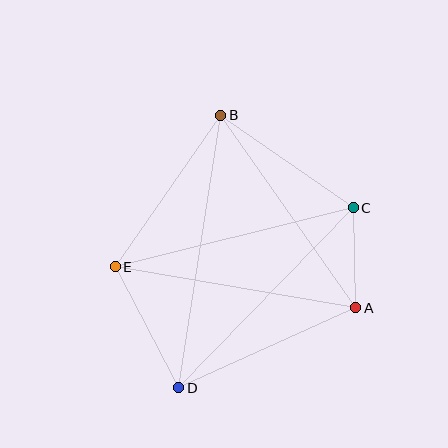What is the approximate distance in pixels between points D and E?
The distance between D and E is approximately 137 pixels.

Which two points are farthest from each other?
Points B and D are farthest from each other.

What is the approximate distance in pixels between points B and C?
The distance between B and C is approximately 161 pixels.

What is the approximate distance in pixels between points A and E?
The distance between A and E is approximately 244 pixels.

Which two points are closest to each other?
Points A and C are closest to each other.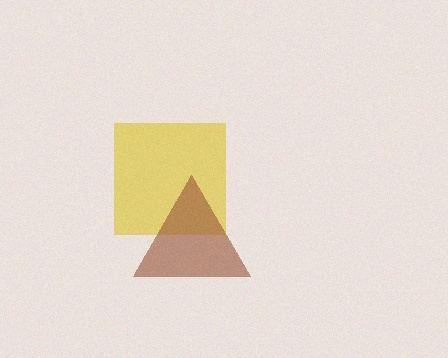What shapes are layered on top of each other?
The layered shapes are: a yellow square, a brown triangle.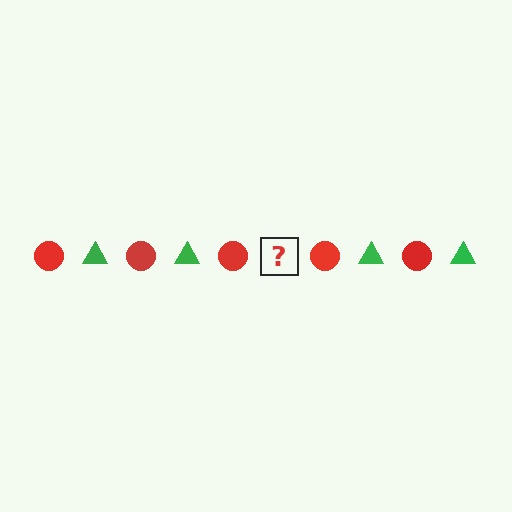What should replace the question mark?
The question mark should be replaced with a green triangle.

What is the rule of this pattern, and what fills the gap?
The rule is that the pattern alternates between red circle and green triangle. The gap should be filled with a green triangle.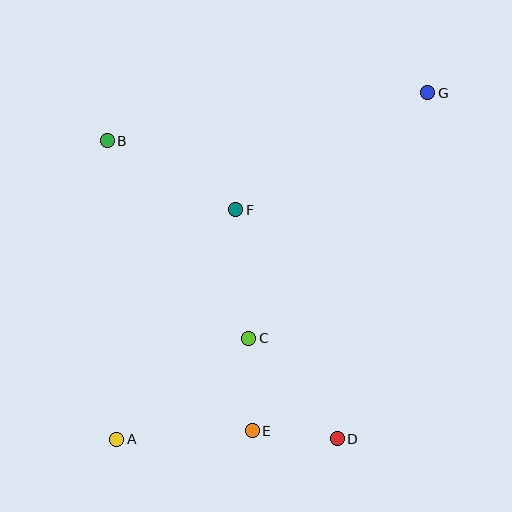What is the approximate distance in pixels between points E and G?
The distance between E and G is approximately 381 pixels.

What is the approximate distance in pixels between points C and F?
The distance between C and F is approximately 129 pixels.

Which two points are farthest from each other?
Points A and G are farthest from each other.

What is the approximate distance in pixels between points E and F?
The distance between E and F is approximately 222 pixels.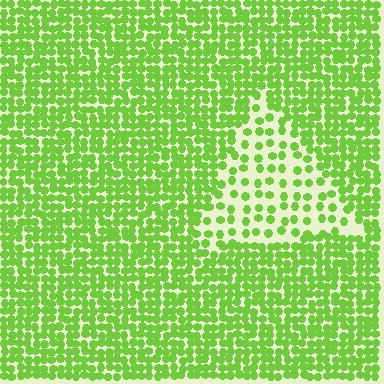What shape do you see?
I see a triangle.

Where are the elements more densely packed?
The elements are more densely packed outside the triangle boundary.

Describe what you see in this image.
The image contains small lime elements arranged at two different densities. A triangle-shaped region is visible where the elements are less densely packed than the surrounding area.